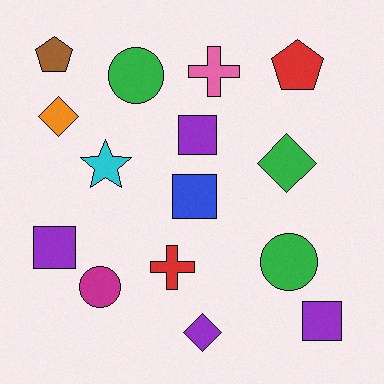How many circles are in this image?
There are 3 circles.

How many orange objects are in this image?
There is 1 orange object.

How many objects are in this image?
There are 15 objects.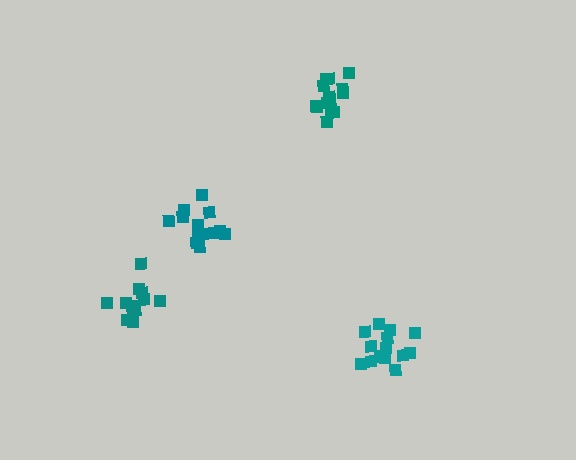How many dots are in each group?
Group 1: 16 dots, Group 2: 15 dots, Group 3: 12 dots, Group 4: 15 dots (58 total).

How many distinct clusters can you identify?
There are 4 distinct clusters.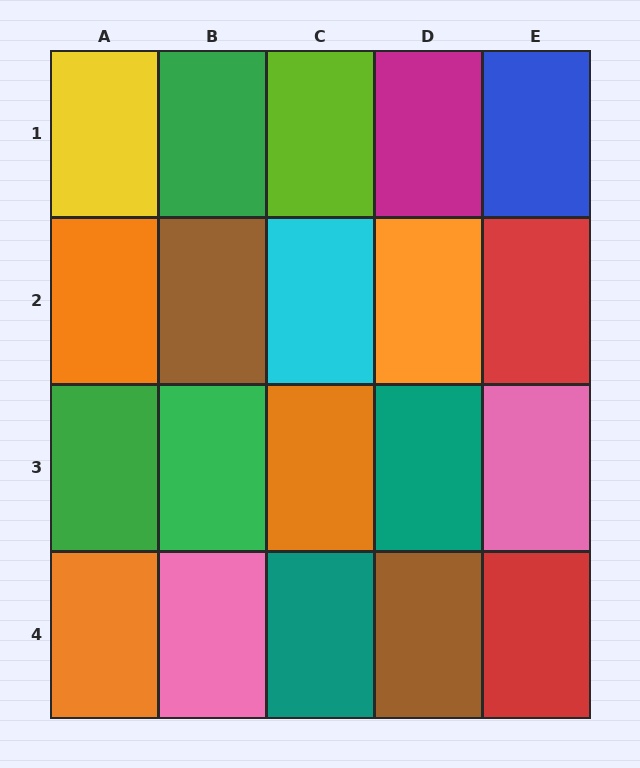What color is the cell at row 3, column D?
Teal.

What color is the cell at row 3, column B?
Green.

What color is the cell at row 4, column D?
Brown.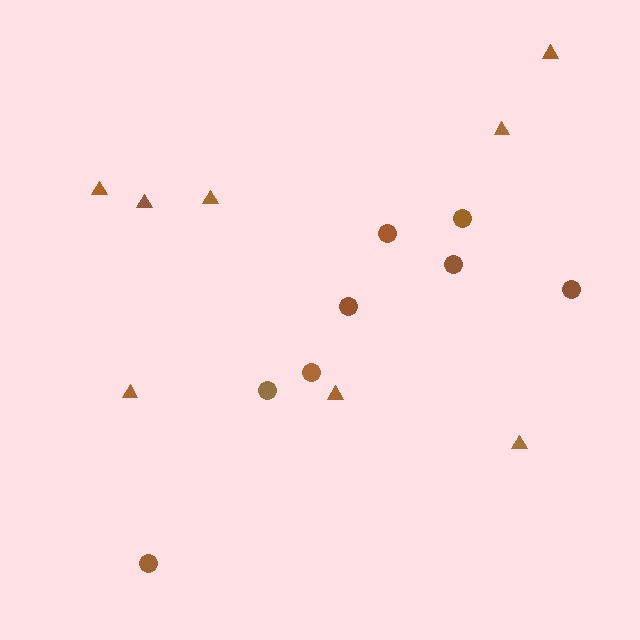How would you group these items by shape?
There are 2 groups: one group of triangles (8) and one group of circles (8).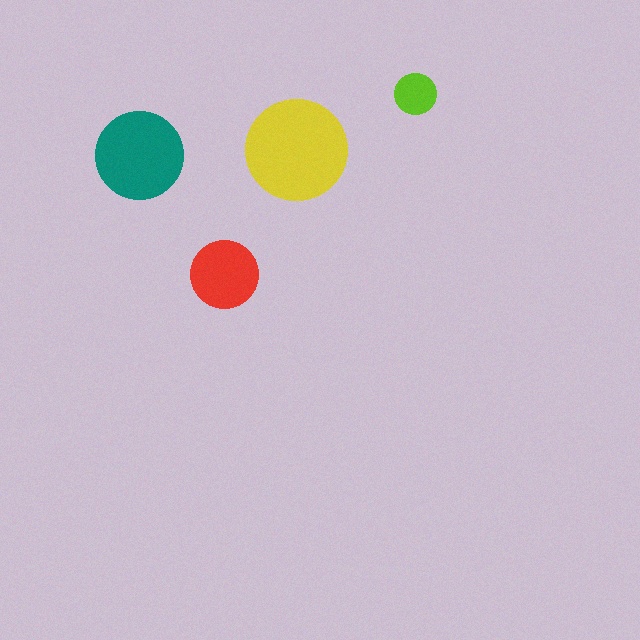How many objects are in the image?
There are 4 objects in the image.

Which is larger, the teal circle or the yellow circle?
The yellow one.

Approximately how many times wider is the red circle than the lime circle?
About 1.5 times wider.